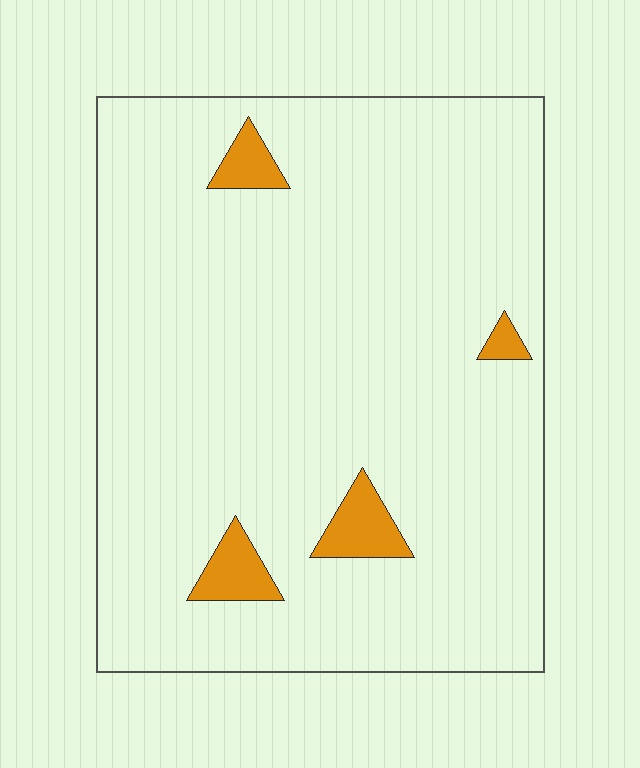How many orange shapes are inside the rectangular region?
4.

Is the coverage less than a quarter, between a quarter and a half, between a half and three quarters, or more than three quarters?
Less than a quarter.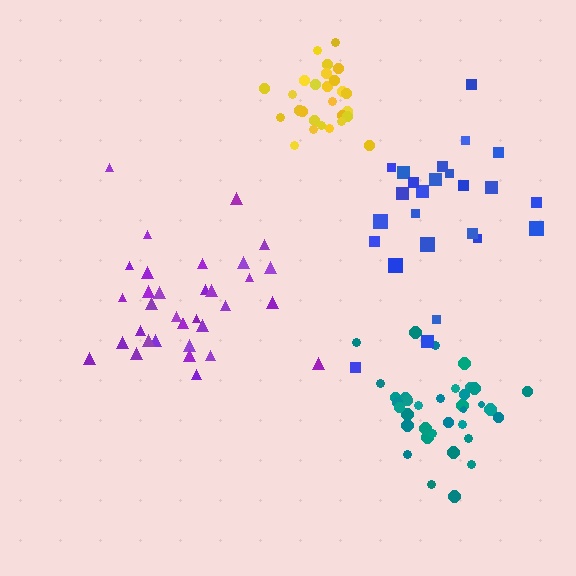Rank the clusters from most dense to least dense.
yellow, teal, purple, blue.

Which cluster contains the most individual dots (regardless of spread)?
Teal (35).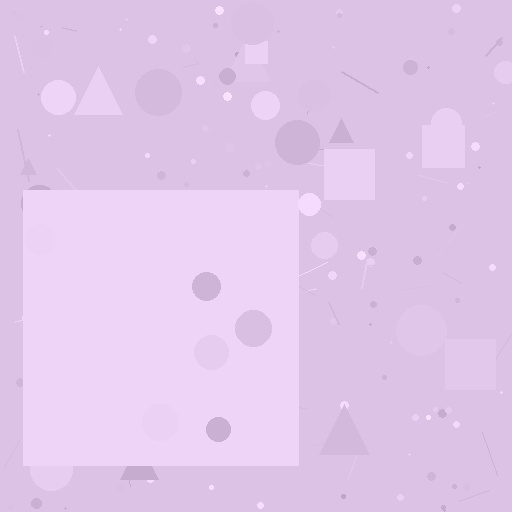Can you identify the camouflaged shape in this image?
The camouflaged shape is a square.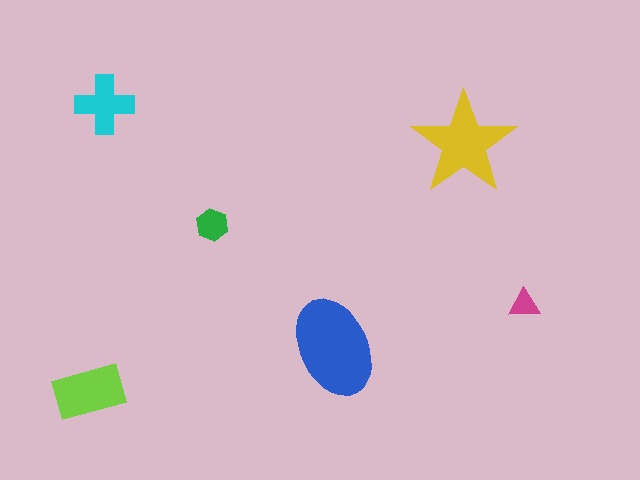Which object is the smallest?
The magenta triangle.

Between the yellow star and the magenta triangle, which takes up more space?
The yellow star.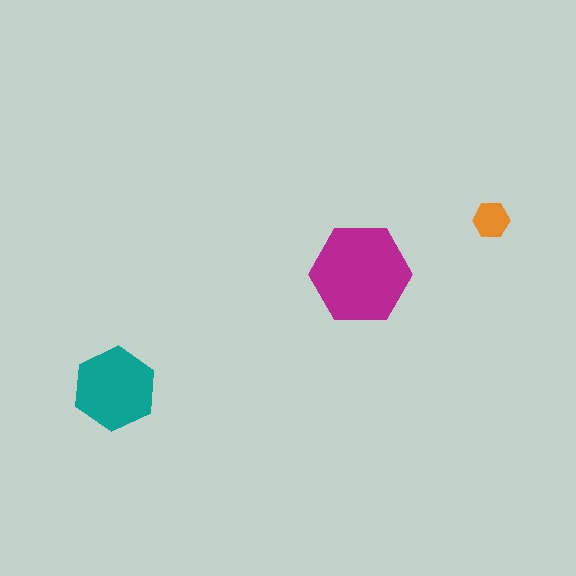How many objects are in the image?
There are 3 objects in the image.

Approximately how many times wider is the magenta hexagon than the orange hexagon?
About 2.5 times wider.